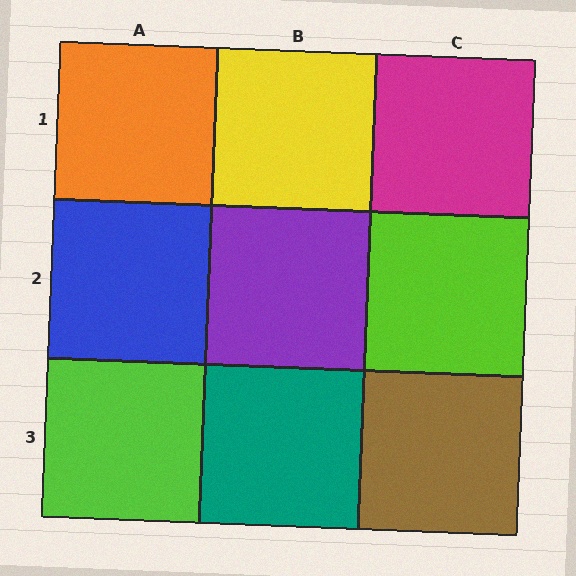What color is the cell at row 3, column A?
Lime.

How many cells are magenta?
1 cell is magenta.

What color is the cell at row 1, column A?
Orange.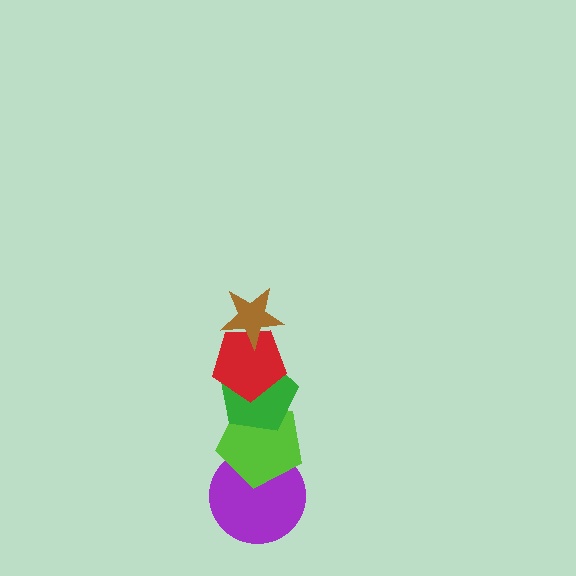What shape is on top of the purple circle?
The lime pentagon is on top of the purple circle.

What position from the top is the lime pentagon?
The lime pentagon is 4th from the top.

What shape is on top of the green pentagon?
The red pentagon is on top of the green pentagon.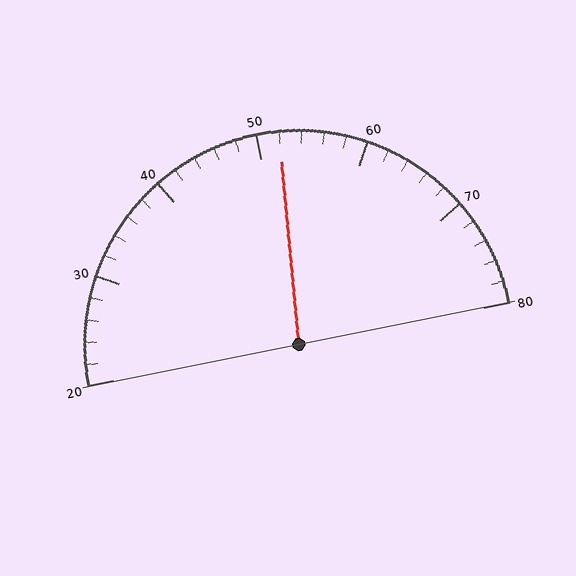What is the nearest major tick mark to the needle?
The nearest major tick mark is 50.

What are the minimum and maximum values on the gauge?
The gauge ranges from 20 to 80.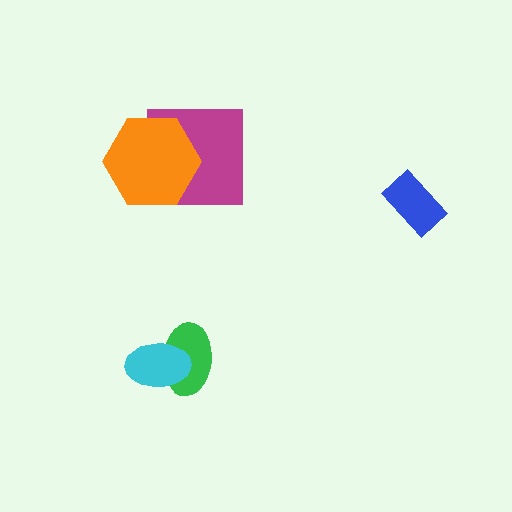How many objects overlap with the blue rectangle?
0 objects overlap with the blue rectangle.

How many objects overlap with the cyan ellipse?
1 object overlaps with the cyan ellipse.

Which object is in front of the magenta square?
The orange hexagon is in front of the magenta square.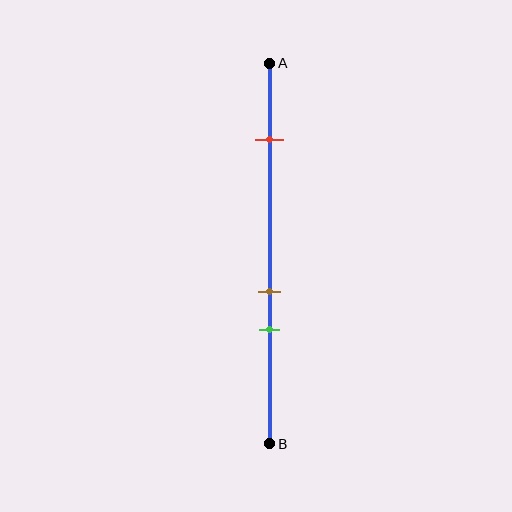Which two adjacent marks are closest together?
The brown and green marks are the closest adjacent pair.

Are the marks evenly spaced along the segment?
No, the marks are not evenly spaced.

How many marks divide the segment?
There are 3 marks dividing the segment.